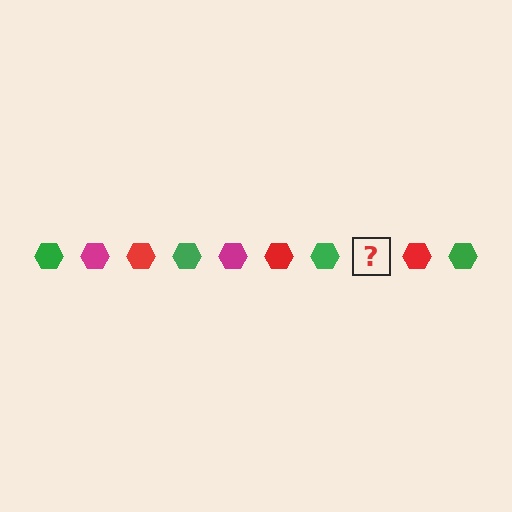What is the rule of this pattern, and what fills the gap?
The rule is that the pattern cycles through green, magenta, red hexagons. The gap should be filled with a magenta hexagon.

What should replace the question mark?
The question mark should be replaced with a magenta hexagon.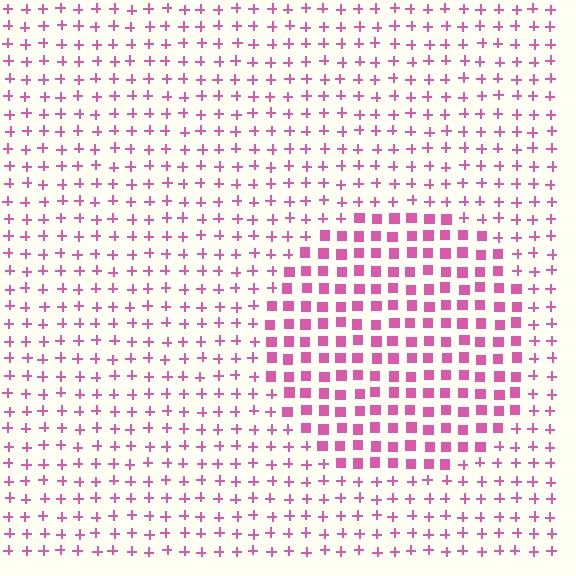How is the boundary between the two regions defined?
The boundary is defined by a change in element shape: squares inside vs. plus signs outside. All elements share the same color and spacing.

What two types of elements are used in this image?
The image uses squares inside the circle region and plus signs outside it.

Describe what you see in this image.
The image is filled with small pink elements arranged in a uniform grid. A circle-shaped region contains squares, while the surrounding area contains plus signs. The boundary is defined purely by the change in element shape.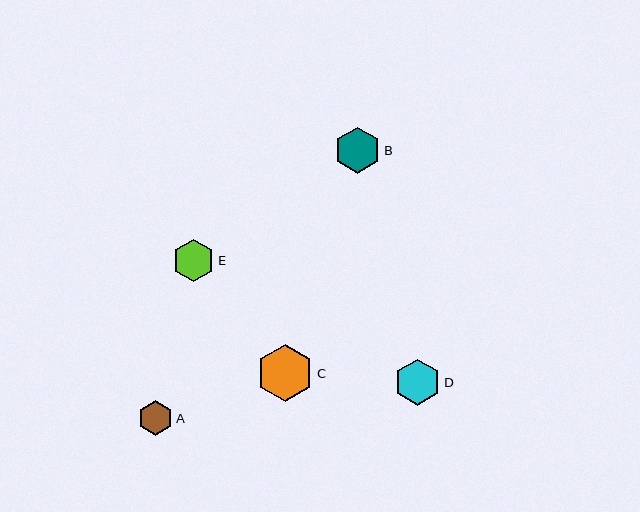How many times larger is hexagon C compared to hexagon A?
Hexagon C is approximately 1.7 times the size of hexagon A.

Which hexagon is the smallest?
Hexagon A is the smallest with a size of approximately 35 pixels.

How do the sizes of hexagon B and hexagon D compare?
Hexagon B and hexagon D are approximately the same size.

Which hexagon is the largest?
Hexagon C is the largest with a size of approximately 57 pixels.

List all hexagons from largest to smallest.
From largest to smallest: C, B, D, E, A.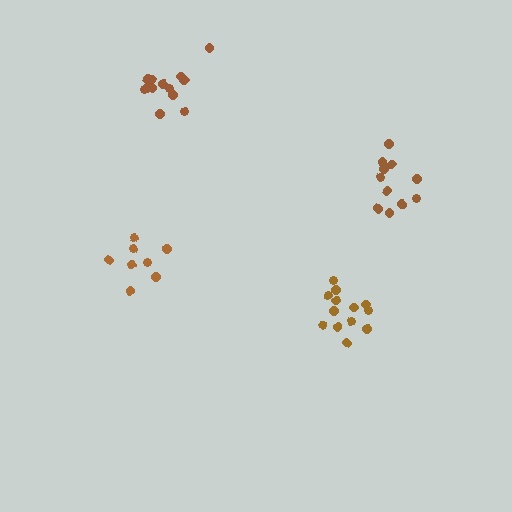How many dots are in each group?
Group 1: 8 dots, Group 2: 13 dots, Group 3: 13 dots, Group 4: 11 dots (45 total).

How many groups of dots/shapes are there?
There are 4 groups.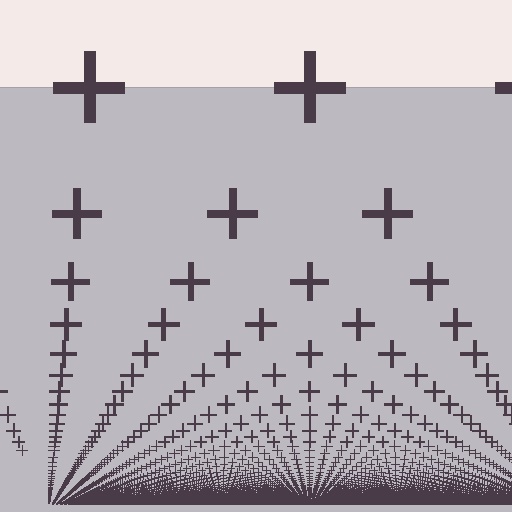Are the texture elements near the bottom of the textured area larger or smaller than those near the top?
Smaller. The gradient is inverted — elements near the bottom are smaller and denser.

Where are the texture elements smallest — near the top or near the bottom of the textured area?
Near the bottom.